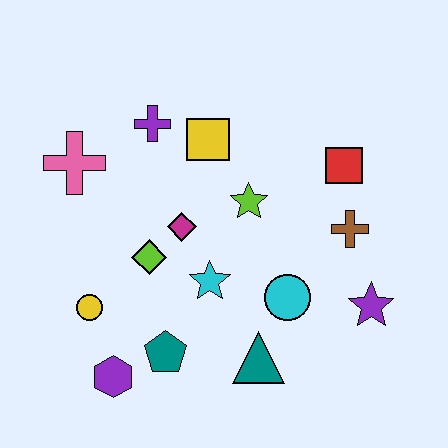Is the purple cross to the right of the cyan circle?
No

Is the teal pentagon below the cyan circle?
Yes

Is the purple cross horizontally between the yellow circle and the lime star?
Yes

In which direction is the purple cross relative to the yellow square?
The purple cross is to the left of the yellow square.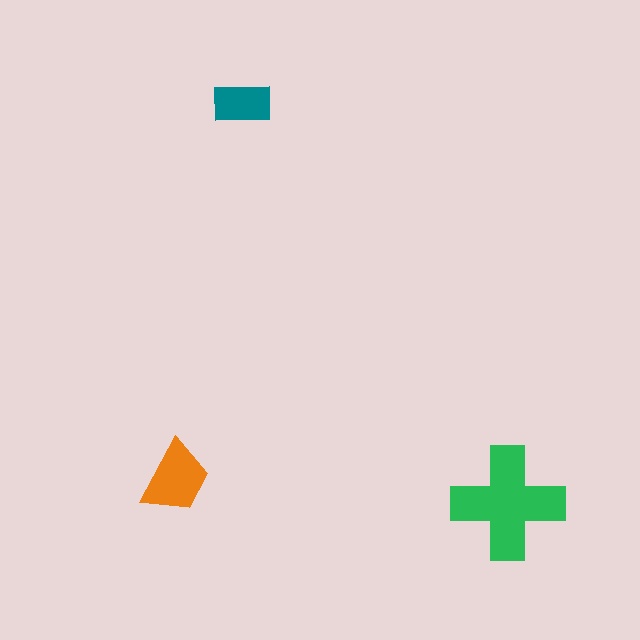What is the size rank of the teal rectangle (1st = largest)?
3rd.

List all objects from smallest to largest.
The teal rectangle, the orange trapezoid, the green cross.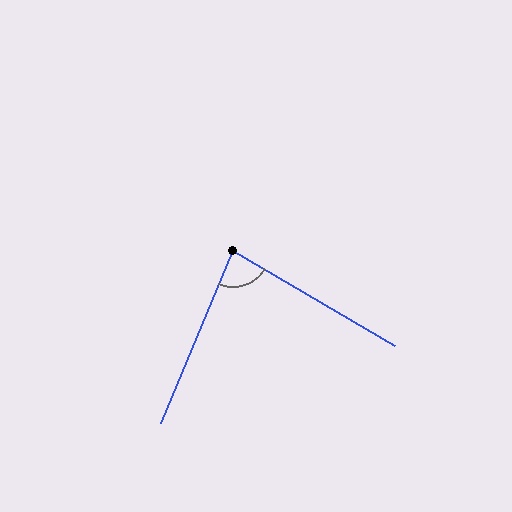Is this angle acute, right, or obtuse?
It is acute.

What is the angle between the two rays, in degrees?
Approximately 82 degrees.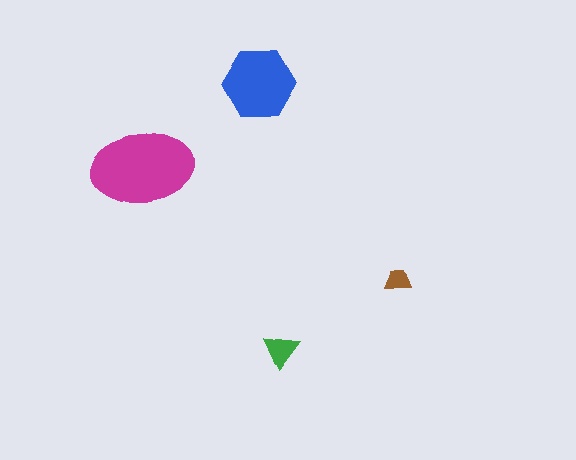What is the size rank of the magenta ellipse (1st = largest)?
1st.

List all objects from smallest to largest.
The brown trapezoid, the green triangle, the blue hexagon, the magenta ellipse.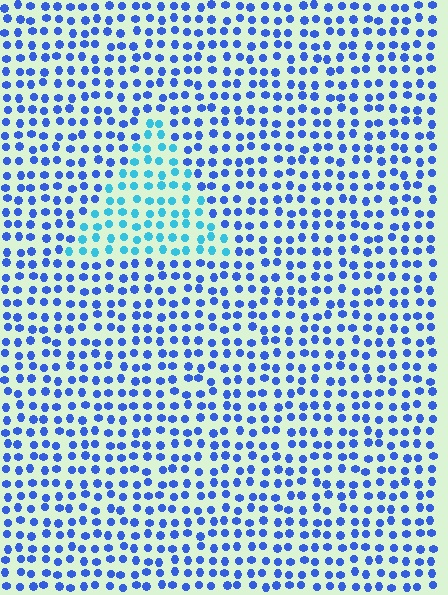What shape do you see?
I see a triangle.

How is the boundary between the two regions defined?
The boundary is defined purely by a slight shift in hue (about 36 degrees). Spacing, size, and orientation are identical on both sides.